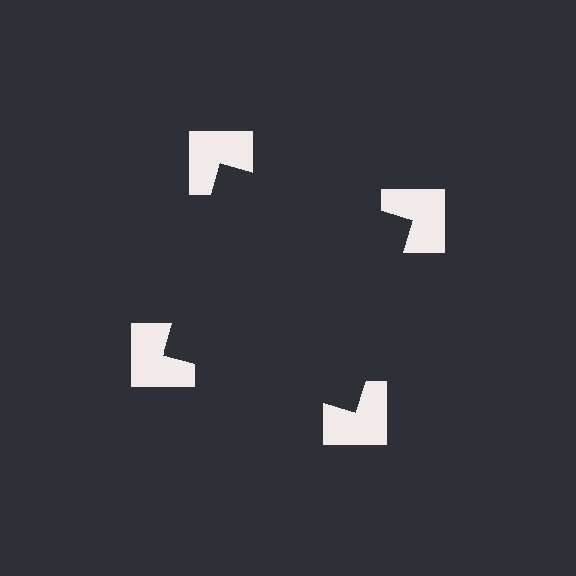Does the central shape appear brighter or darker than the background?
It typically appears slightly darker than the background, even though no actual brightness change is drawn.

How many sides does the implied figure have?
4 sides.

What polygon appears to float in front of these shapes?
An illusory square — its edges are inferred from the aligned wedge cuts in the notched squares, not physically drawn.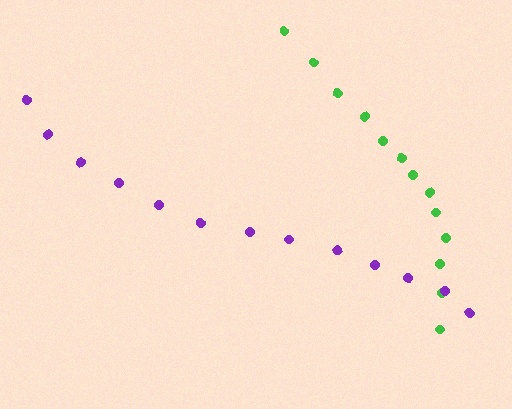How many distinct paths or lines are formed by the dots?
There are 2 distinct paths.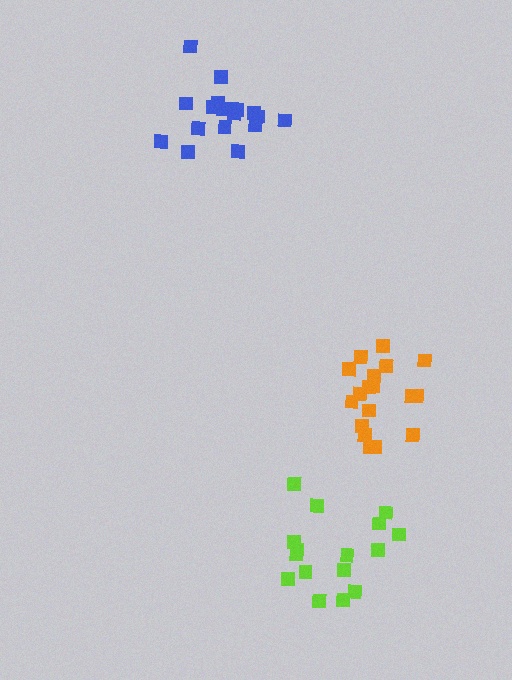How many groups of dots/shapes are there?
There are 3 groups.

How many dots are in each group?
Group 1: 18 dots, Group 2: 16 dots, Group 3: 17 dots (51 total).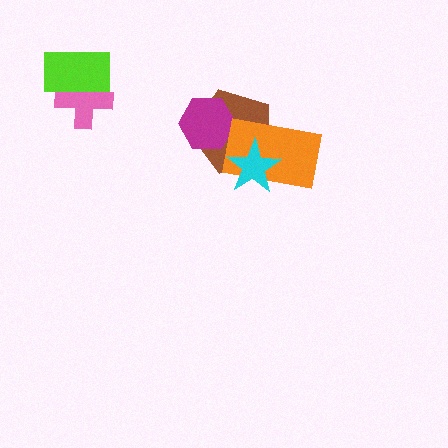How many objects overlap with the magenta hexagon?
1 object overlaps with the magenta hexagon.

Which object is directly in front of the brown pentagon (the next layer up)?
The magenta hexagon is directly in front of the brown pentagon.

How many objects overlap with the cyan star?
2 objects overlap with the cyan star.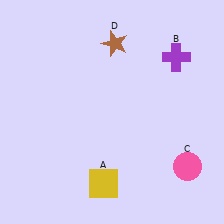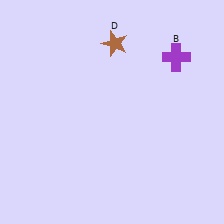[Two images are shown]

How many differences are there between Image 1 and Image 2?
There are 2 differences between the two images.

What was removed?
The yellow square (A), the pink circle (C) were removed in Image 2.